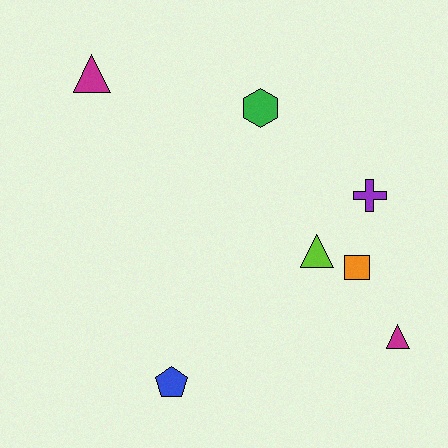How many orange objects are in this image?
There is 1 orange object.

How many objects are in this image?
There are 7 objects.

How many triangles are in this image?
There are 3 triangles.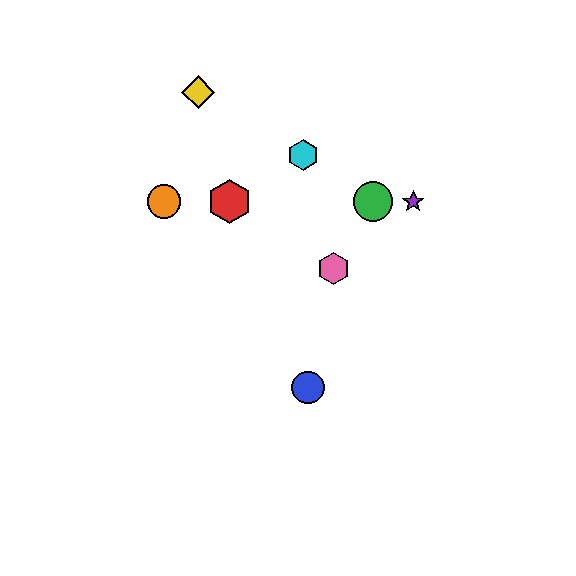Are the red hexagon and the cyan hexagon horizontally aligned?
No, the red hexagon is at y≈201 and the cyan hexagon is at y≈155.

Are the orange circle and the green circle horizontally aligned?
Yes, both are at y≈201.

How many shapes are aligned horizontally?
4 shapes (the red hexagon, the green circle, the purple star, the orange circle) are aligned horizontally.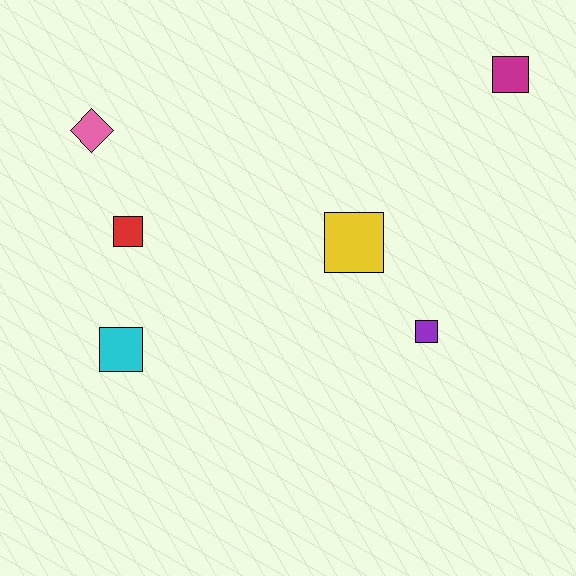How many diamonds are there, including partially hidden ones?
There is 1 diamond.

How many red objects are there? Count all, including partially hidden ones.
There is 1 red object.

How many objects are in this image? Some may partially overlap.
There are 6 objects.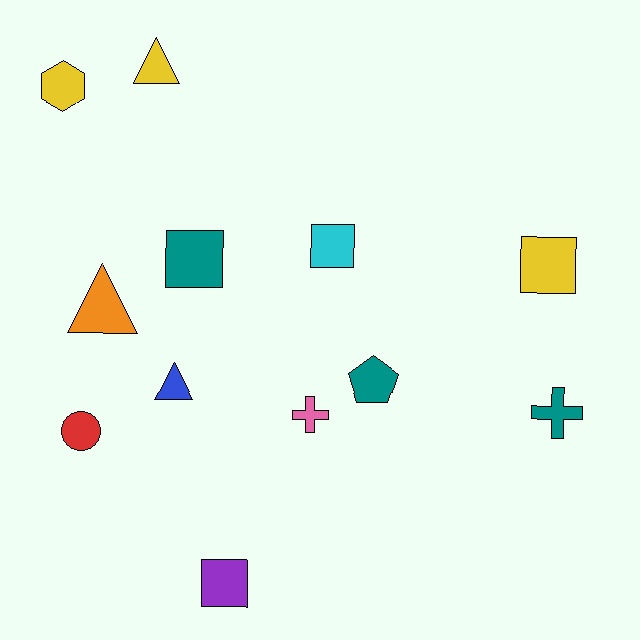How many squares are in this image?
There are 4 squares.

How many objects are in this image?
There are 12 objects.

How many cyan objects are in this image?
There is 1 cyan object.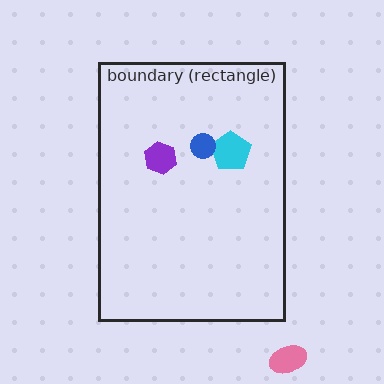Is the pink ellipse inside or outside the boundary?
Outside.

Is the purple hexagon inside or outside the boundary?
Inside.